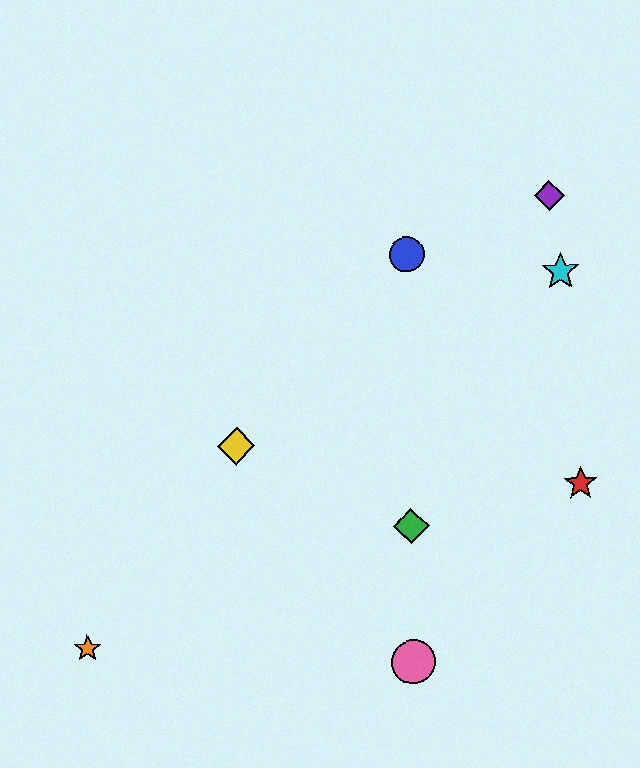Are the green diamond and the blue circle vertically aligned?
Yes, both are at x≈411.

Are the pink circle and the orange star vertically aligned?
No, the pink circle is at x≈414 and the orange star is at x≈88.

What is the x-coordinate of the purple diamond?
The purple diamond is at x≈549.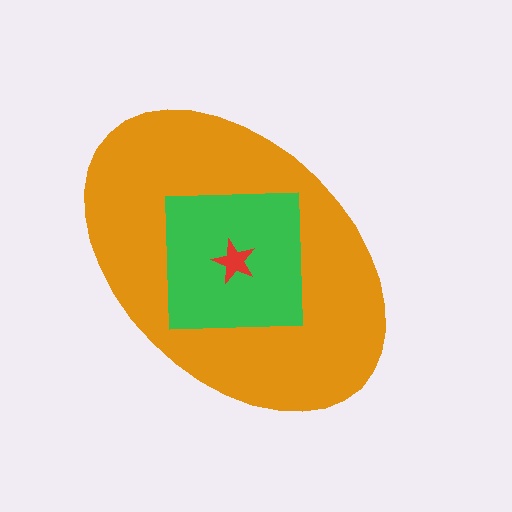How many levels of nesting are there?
3.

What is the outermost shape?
The orange ellipse.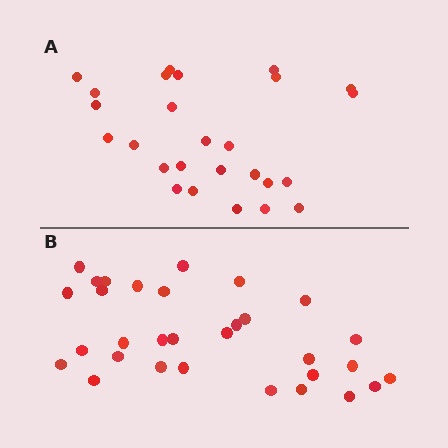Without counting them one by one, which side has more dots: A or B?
Region B (the bottom region) has more dots.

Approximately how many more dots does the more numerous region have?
Region B has about 5 more dots than region A.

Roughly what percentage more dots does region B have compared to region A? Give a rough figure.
About 20% more.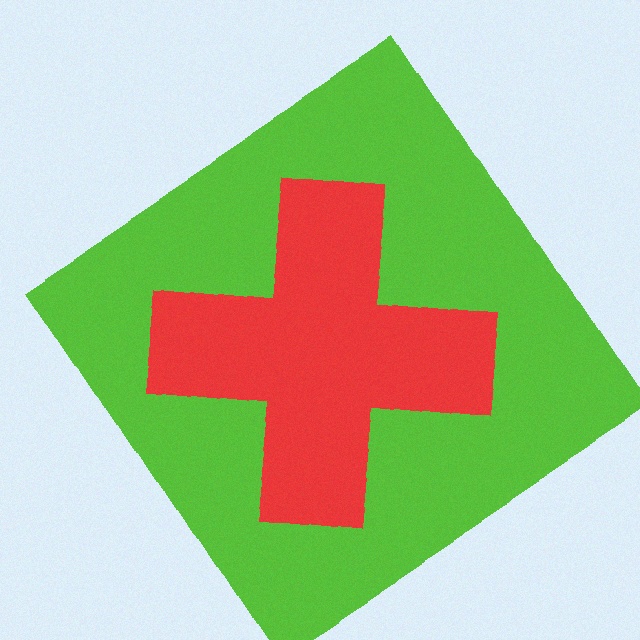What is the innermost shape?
The red cross.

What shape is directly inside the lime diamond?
The red cross.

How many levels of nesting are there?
2.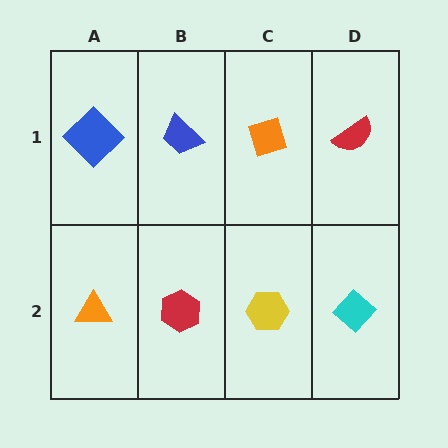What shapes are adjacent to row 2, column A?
A blue diamond (row 1, column A), a red hexagon (row 2, column B).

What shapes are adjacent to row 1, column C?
A yellow hexagon (row 2, column C), a blue trapezoid (row 1, column B), a red semicircle (row 1, column D).